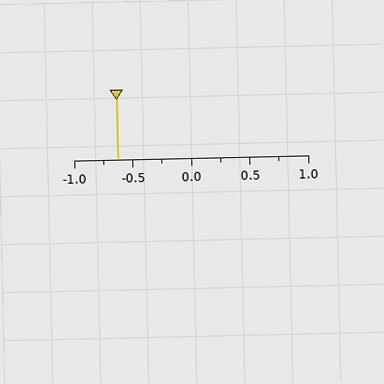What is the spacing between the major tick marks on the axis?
The major ticks are spaced 0.5 apart.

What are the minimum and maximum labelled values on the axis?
The axis runs from -1.0 to 1.0.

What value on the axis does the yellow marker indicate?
The marker indicates approximately -0.62.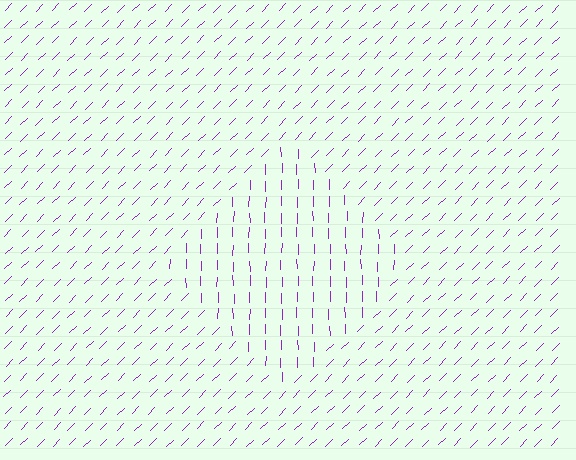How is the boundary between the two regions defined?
The boundary is defined purely by a change in line orientation (approximately 45 degrees difference). All lines are the same color and thickness.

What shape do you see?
I see a diamond.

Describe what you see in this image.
The image is filled with small purple line segments. A diamond region in the image has lines oriented differently from the surrounding lines, creating a visible texture boundary.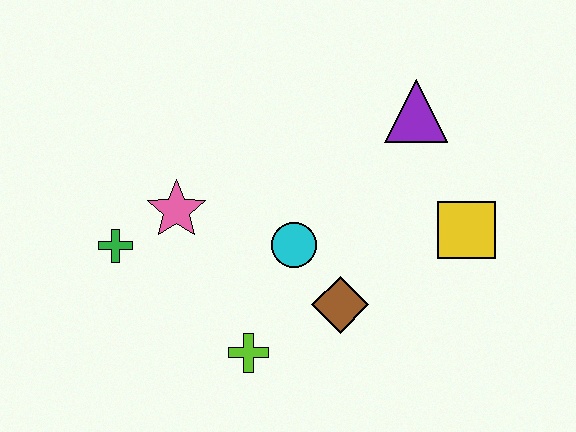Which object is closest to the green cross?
The pink star is closest to the green cross.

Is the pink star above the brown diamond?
Yes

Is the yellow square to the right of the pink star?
Yes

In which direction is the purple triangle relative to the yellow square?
The purple triangle is above the yellow square.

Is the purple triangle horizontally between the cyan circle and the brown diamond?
No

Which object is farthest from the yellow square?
The green cross is farthest from the yellow square.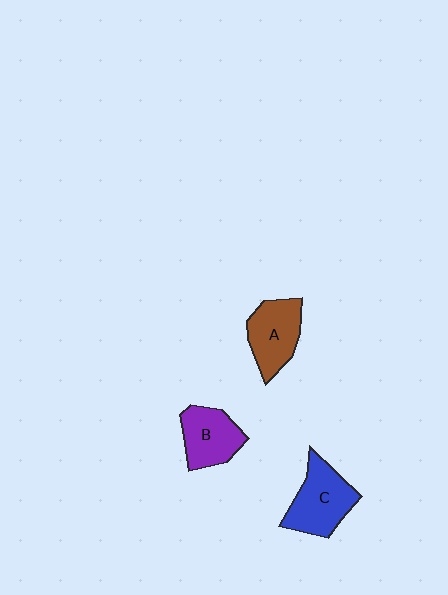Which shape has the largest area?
Shape C (blue).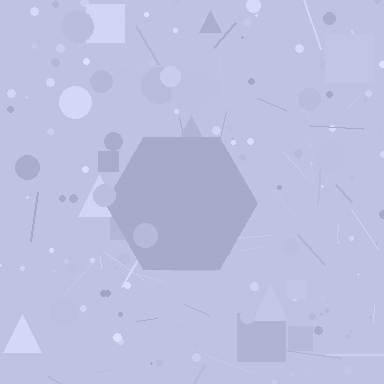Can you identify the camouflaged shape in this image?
The camouflaged shape is a hexagon.